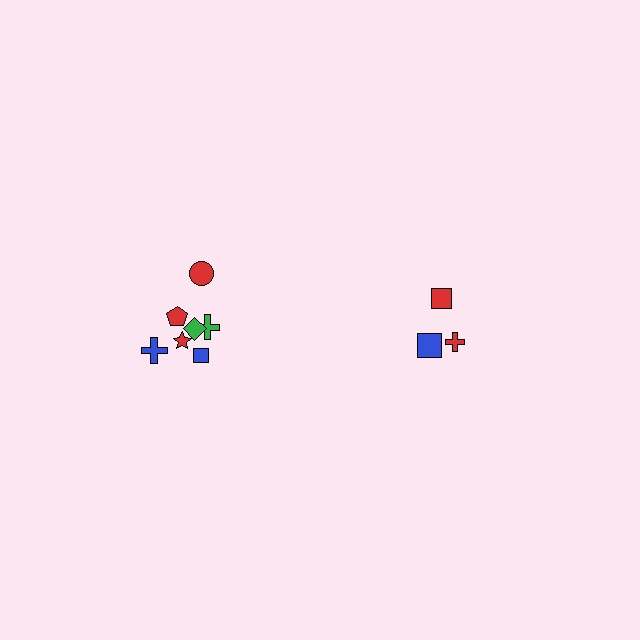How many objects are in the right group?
There are 3 objects.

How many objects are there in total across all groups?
There are 10 objects.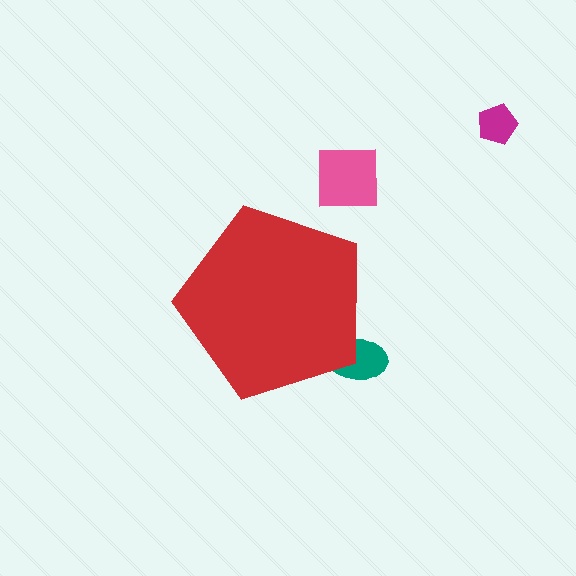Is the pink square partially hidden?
No, the pink square is fully visible.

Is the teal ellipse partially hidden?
Yes, the teal ellipse is partially hidden behind the red pentagon.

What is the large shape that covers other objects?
A red pentagon.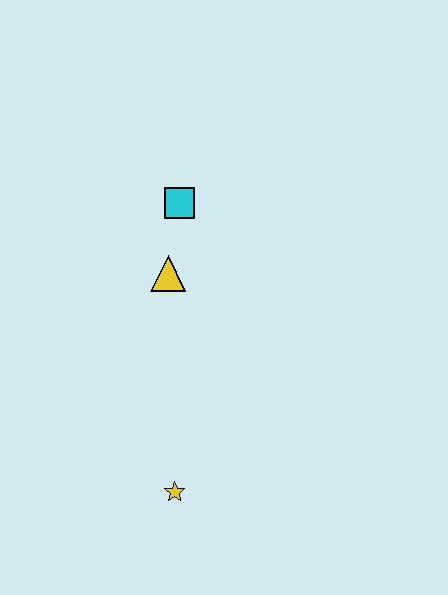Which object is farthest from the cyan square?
The yellow star is farthest from the cyan square.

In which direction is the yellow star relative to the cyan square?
The yellow star is below the cyan square.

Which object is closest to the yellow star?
The yellow triangle is closest to the yellow star.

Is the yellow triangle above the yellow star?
Yes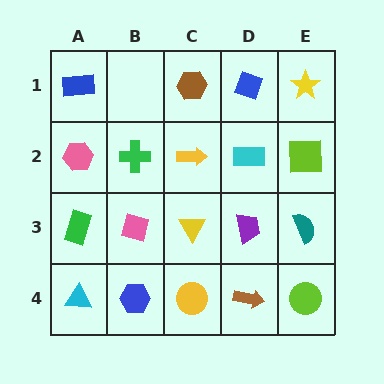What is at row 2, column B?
A green cross.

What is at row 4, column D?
A brown arrow.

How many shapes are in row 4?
5 shapes.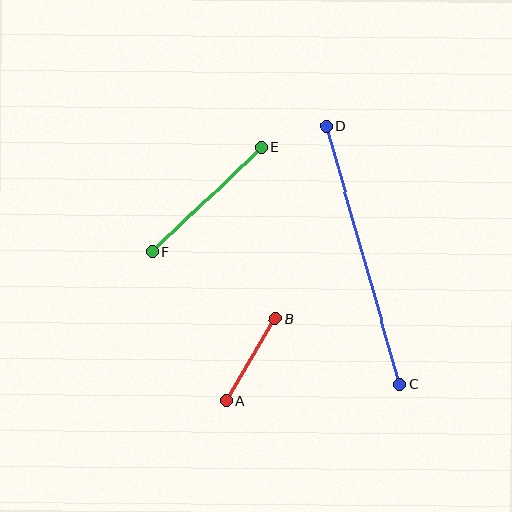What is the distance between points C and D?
The distance is approximately 269 pixels.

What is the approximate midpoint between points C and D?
The midpoint is at approximately (363, 255) pixels.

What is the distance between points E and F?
The distance is approximately 151 pixels.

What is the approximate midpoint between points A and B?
The midpoint is at approximately (251, 360) pixels.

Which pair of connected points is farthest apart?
Points C and D are farthest apart.